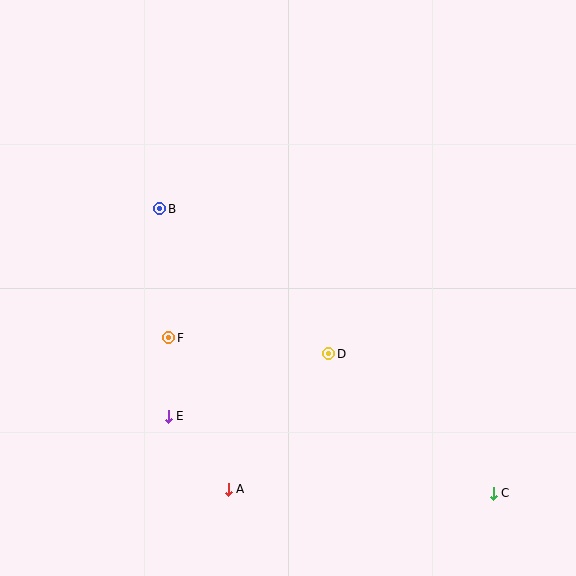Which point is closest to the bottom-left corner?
Point E is closest to the bottom-left corner.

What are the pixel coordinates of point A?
Point A is at (228, 489).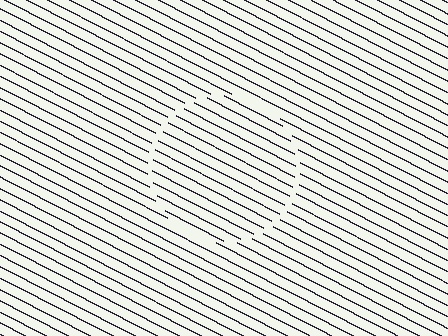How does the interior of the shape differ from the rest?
The interior of the shape contains the same grating, shifted by half a period — the contour is defined by the phase discontinuity where line-ends from the inner and outer gratings abut.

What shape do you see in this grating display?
An illusory circle. The interior of the shape contains the same grating, shifted by half a period — the contour is defined by the phase discontinuity where line-ends from the inner and outer gratings abut.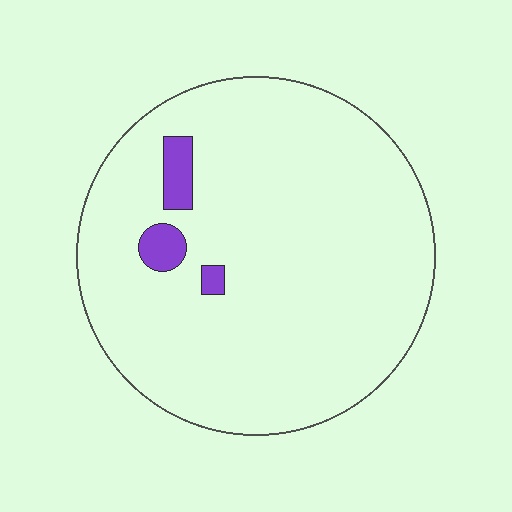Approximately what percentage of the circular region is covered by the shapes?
Approximately 5%.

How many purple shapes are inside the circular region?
3.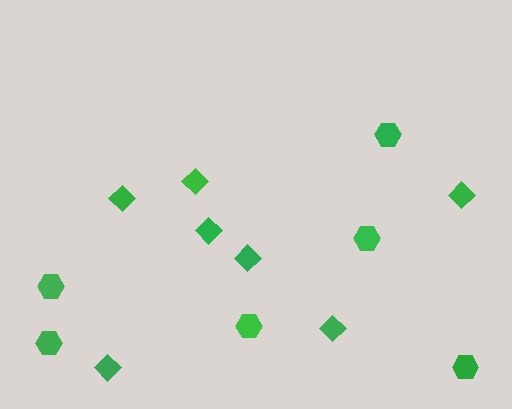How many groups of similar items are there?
There are 2 groups: one group of diamonds (7) and one group of hexagons (6).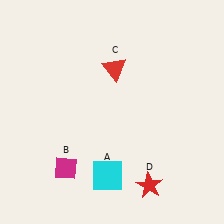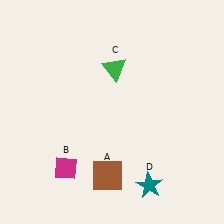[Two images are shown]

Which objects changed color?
A changed from cyan to brown. C changed from red to green. D changed from red to teal.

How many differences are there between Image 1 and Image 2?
There are 3 differences between the two images.